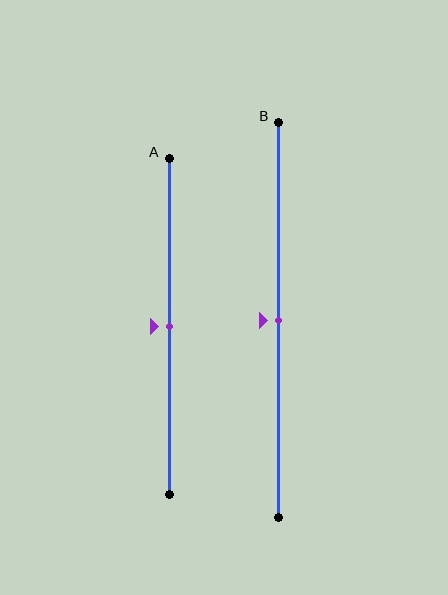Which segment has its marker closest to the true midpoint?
Segment A has its marker closest to the true midpoint.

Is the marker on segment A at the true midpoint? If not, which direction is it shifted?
Yes, the marker on segment A is at the true midpoint.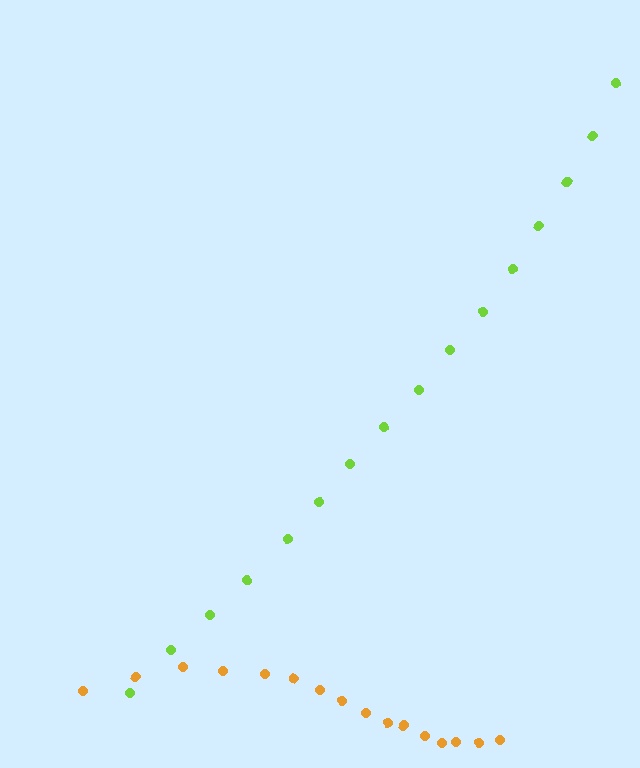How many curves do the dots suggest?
There are 2 distinct paths.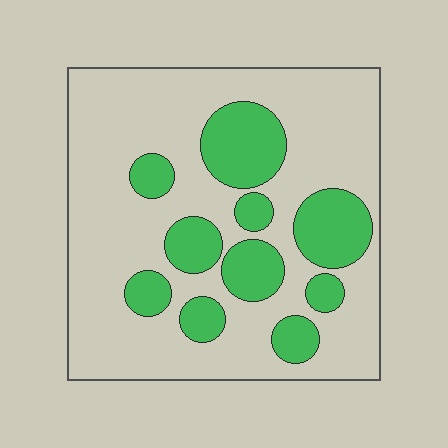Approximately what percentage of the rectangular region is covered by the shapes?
Approximately 25%.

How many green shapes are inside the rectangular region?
10.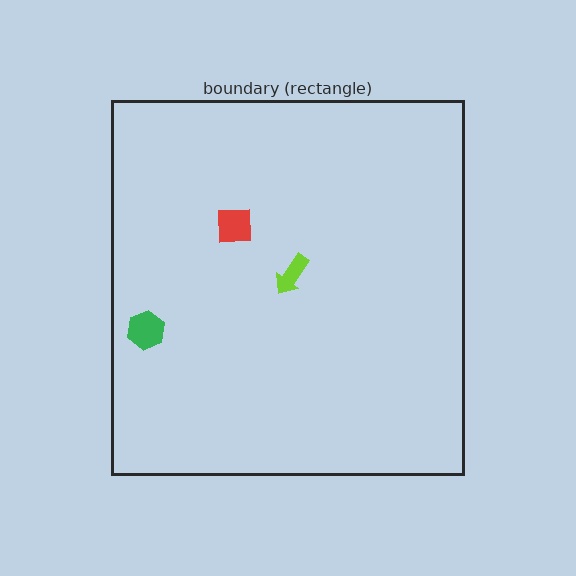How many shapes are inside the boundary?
3 inside, 0 outside.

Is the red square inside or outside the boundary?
Inside.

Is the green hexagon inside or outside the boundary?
Inside.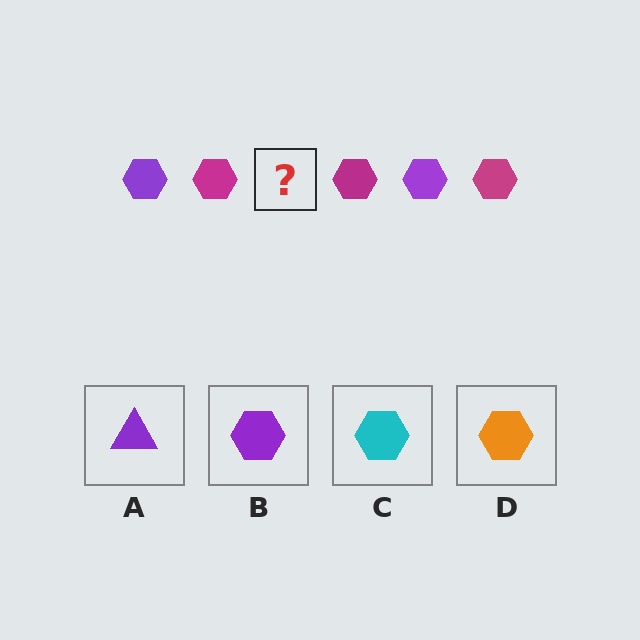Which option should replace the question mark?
Option B.